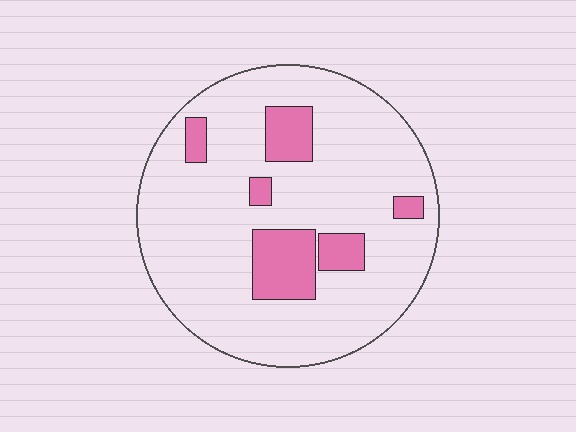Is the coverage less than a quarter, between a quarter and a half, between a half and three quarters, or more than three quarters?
Less than a quarter.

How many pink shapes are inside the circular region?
6.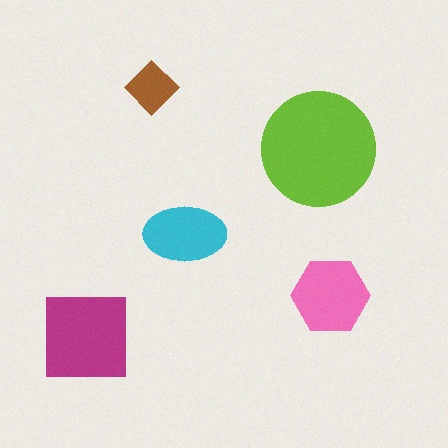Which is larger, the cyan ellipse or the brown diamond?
The cyan ellipse.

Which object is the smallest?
The brown diamond.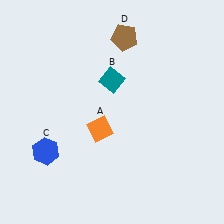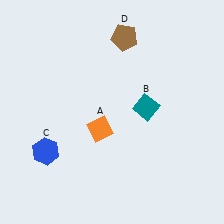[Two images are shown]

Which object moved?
The teal diamond (B) moved right.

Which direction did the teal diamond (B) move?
The teal diamond (B) moved right.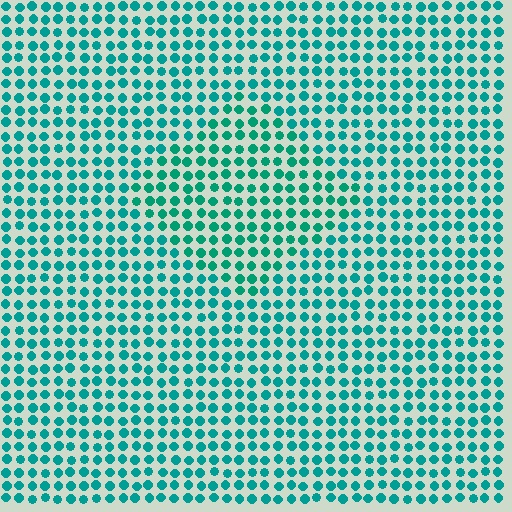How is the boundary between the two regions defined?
The boundary is defined purely by a slight shift in hue (about 13 degrees). Spacing, size, and orientation are identical on both sides.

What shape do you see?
I see a diamond.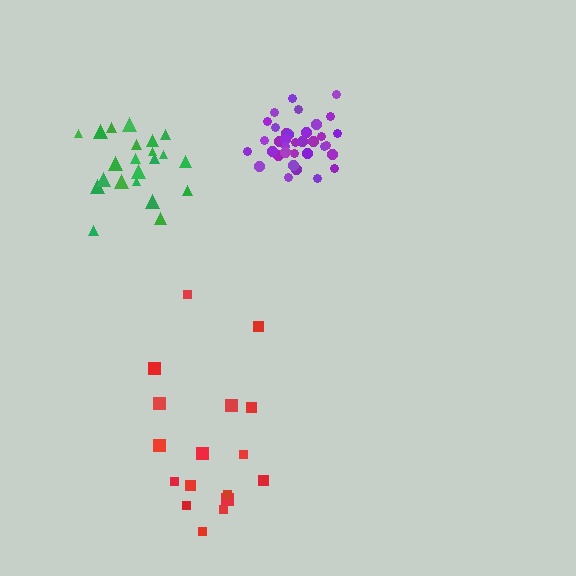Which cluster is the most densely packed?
Purple.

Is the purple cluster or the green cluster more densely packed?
Purple.